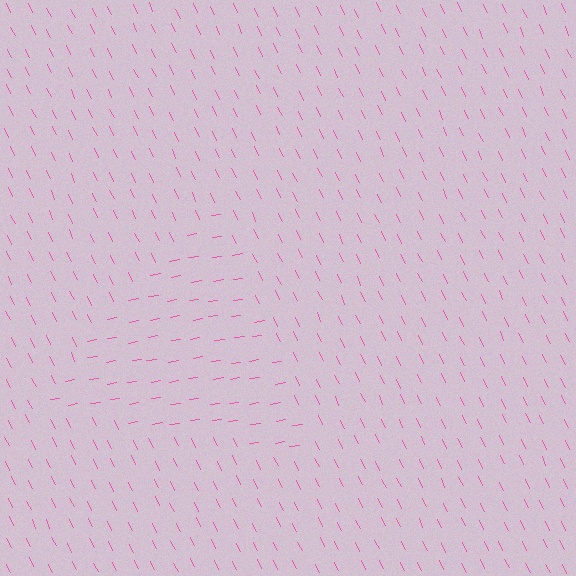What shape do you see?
I see a triangle.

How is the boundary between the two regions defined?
The boundary is defined purely by a change in line orientation (approximately 74 degrees difference). All lines are the same color and thickness.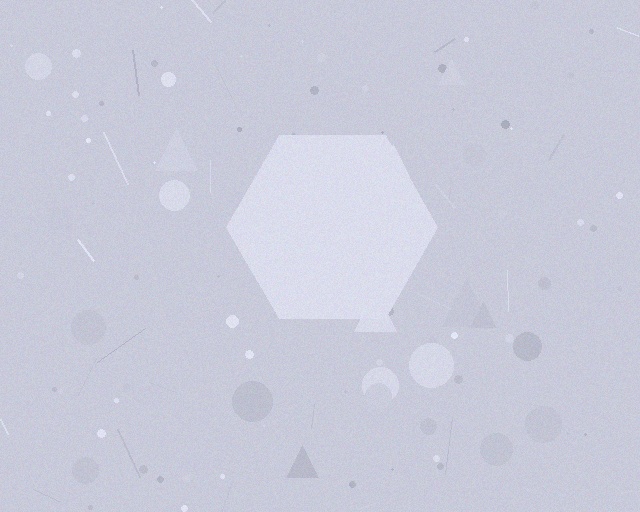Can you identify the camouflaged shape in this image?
The camouflaged shape is a hexagon.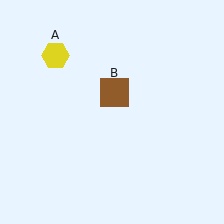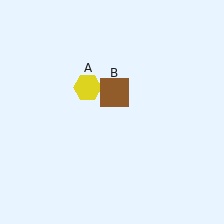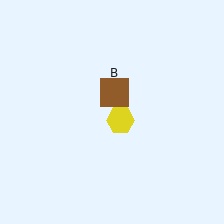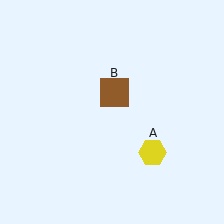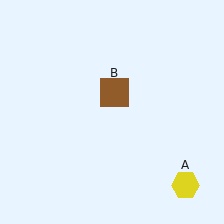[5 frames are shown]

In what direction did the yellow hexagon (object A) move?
The yellow hexagon (object A) moved down and to the right.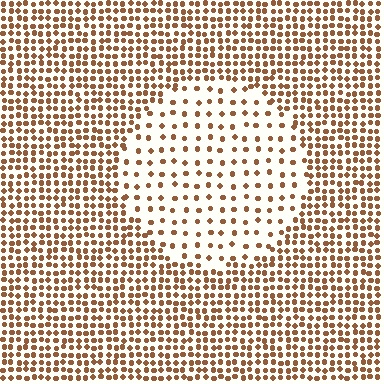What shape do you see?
I see a circle.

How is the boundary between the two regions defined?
The boundary is defined by a change in element density (approximately 2.6x ratio). All elements are the same color, size, and shape.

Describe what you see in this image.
The image contains small brown elements arranged at two different densities. A circle-shaped region is visible where the elements are less densely packed than the surrounding area.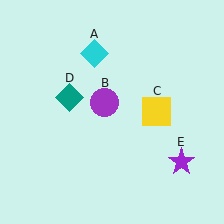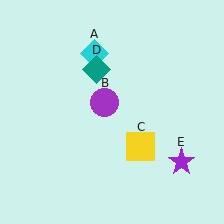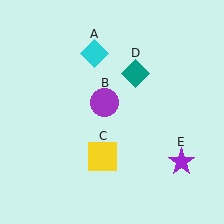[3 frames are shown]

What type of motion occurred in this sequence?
The yellow square (object C), teal diamond (object D) rotated clockwise around the center of the scene.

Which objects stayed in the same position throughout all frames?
Cyan diamond (object A) and purple circle (object B) and purple star (object E) remained stationary.